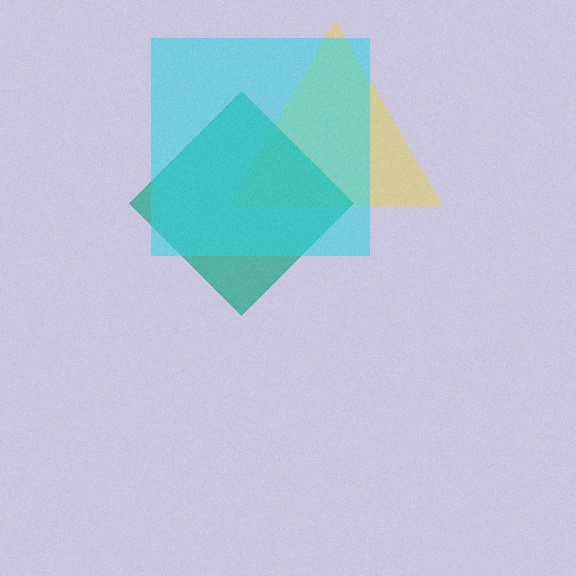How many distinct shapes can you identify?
There are 3 distinct shapes: a yellow triangle, a teal diamond, a cyan square.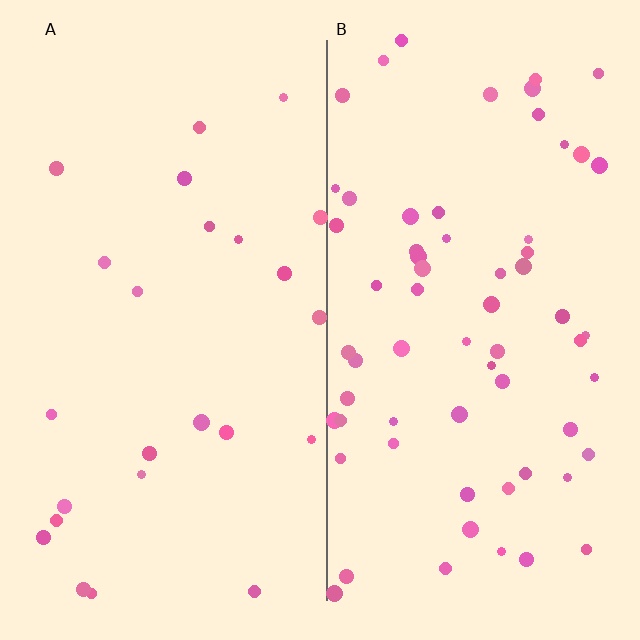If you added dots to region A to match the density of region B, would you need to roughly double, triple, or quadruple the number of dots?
Approximately triple.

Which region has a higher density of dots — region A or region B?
B (the right).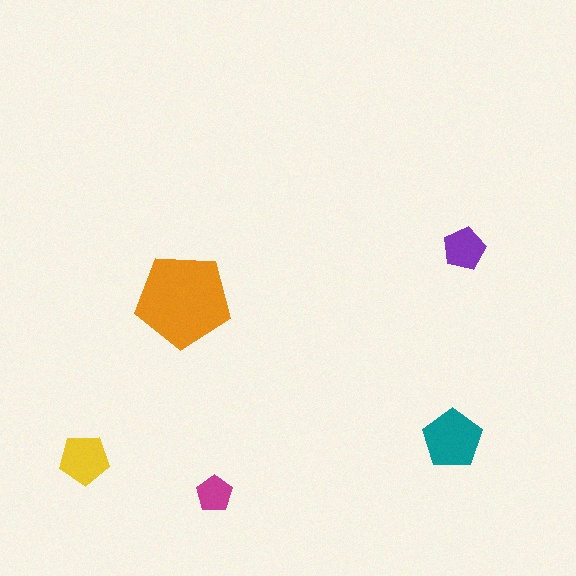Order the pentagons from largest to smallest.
the orange one, the teal one, the yellow one, the purple one, the magenta one.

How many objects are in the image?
There are 5 objects in the image.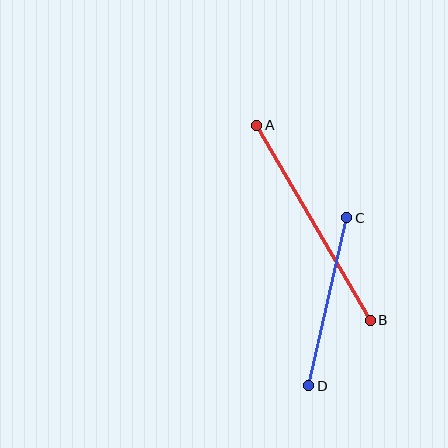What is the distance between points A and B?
The distance is approximately 226 pixels.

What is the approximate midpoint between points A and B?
The midpoint is at approximately (314, 223) pixels.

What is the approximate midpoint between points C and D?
The midpoint is at approximately (328, 302) pixels.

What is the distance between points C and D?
The distance is approximately 172 pixels.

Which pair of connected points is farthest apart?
Points A and B are farthest apart.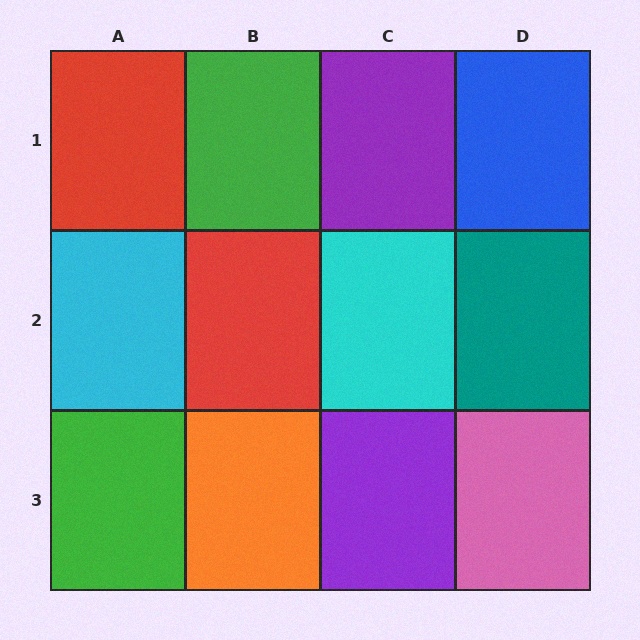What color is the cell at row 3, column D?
Pink.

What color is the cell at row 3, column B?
Orange.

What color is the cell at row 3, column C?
Purple.